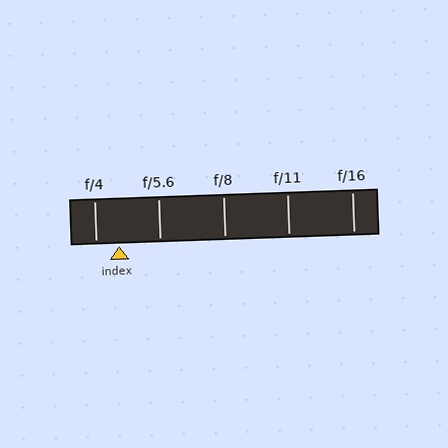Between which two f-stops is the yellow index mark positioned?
The index mark is between f/4 and f/5.6.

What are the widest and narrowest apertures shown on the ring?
The widest aperture shown is f/4 and the narrowest is f/16.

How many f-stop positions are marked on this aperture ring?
There are 5 f-stop positions marked.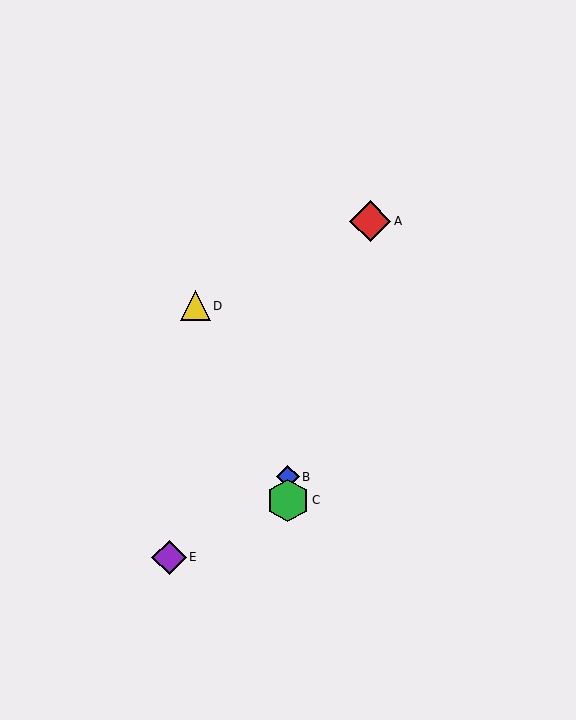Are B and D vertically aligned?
No, B is at x≈288 and D is at x≈195.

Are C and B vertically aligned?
Yes, both are at x≈288.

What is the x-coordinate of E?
Object E is at x≈169.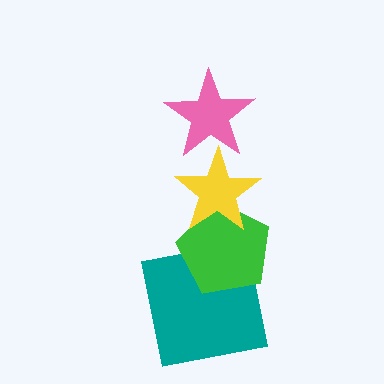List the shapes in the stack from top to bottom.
From top to bottom: the pink star, the yellow star, the green pentagon, the teal square.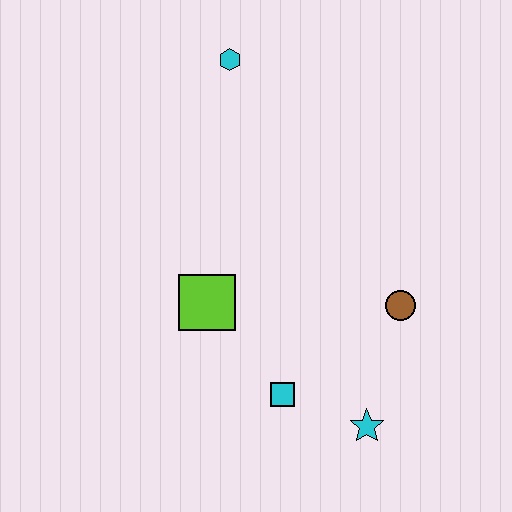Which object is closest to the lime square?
The cyan square is closest to the lime square.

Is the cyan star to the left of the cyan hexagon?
No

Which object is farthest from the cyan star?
The cyan hexagon is farthest from the cyan star.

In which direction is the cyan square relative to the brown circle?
The cyan square is to the left of the brown circle.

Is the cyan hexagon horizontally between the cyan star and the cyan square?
No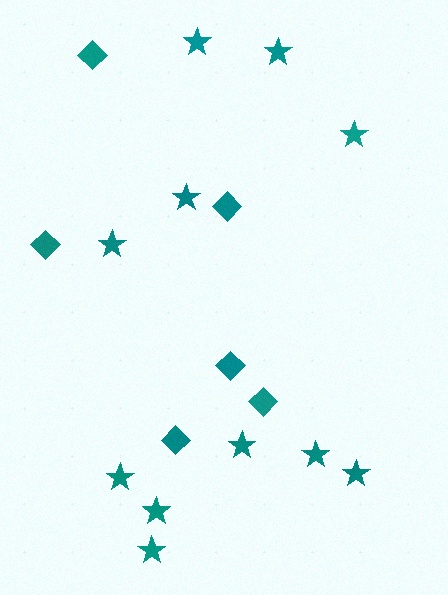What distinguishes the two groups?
There are 2 groups: one group of stars (11) and one group of diamonds (6).